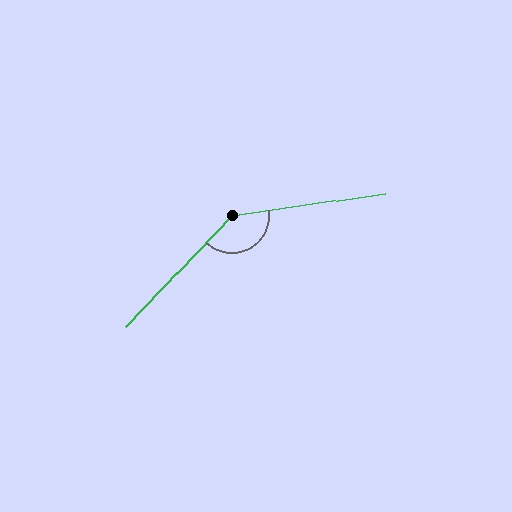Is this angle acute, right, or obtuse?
It is obtuse.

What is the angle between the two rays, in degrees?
Approximately 142 degrees.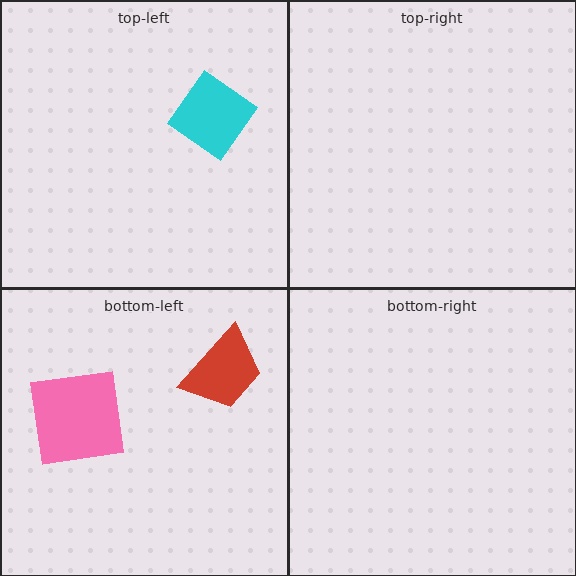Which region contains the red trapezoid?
The bottom-left region.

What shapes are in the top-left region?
The cyan diamond.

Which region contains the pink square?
The bottom-left region.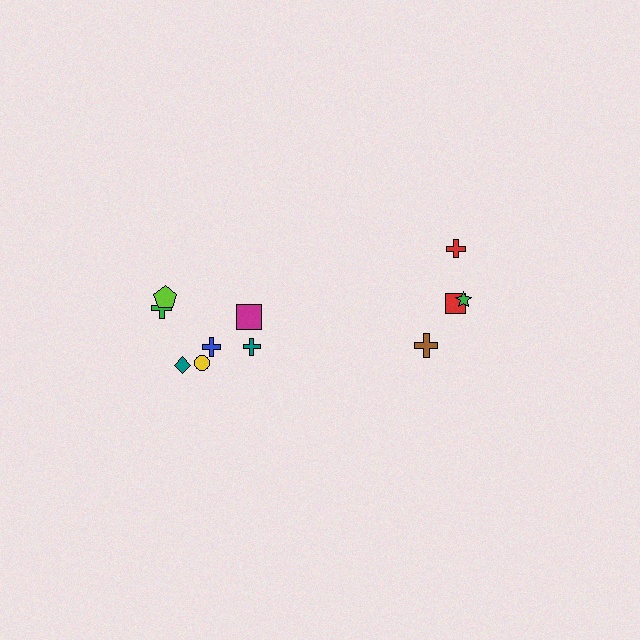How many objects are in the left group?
There are 7 objects.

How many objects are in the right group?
There are 4 objects.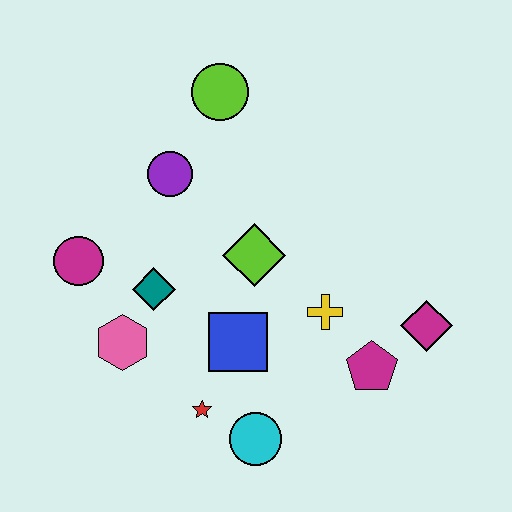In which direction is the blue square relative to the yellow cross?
The blue square is to the left of the yellow cross.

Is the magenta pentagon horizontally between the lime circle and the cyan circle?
No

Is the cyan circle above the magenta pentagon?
No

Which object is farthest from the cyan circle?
The lime circle is farthest from the cyan circle.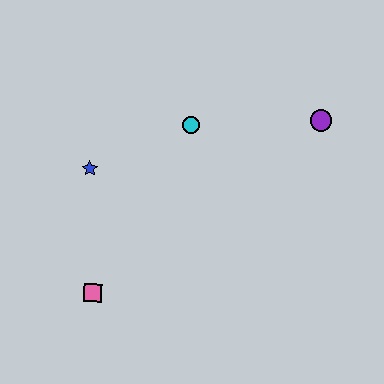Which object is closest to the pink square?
The blue star is closest to the pink square.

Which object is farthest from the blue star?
The purple circle is farthest from the blue star.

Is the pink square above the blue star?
No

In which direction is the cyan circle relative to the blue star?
The cyan circle is to the right of the blue star.